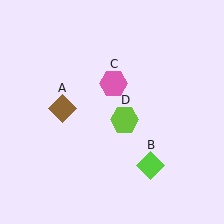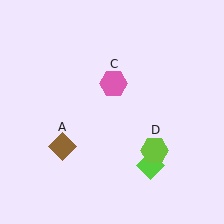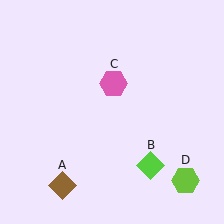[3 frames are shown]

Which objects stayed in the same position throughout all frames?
Lime diamond (object B) and pink hexagon (object C) remained stationary.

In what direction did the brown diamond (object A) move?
The brown diamond (object A) moved down.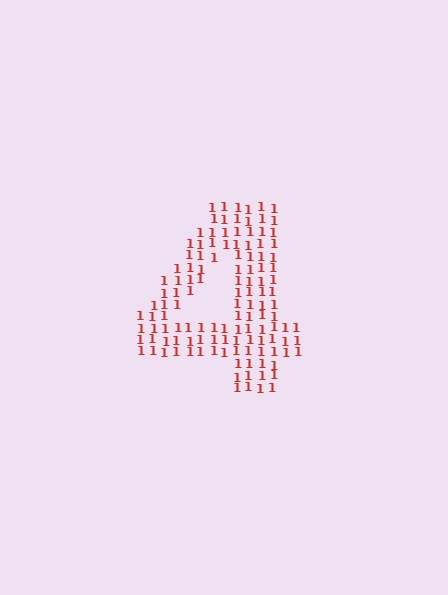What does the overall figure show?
The overall figure shows the digit 4.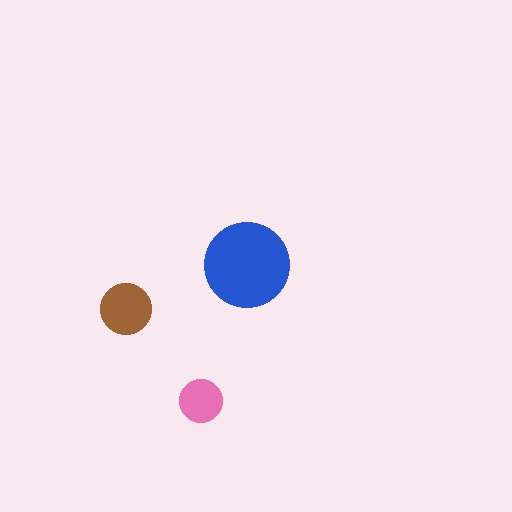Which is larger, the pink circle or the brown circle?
The brown one.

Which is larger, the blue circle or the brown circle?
The blue one.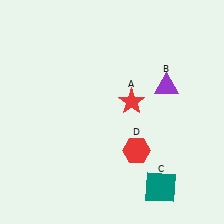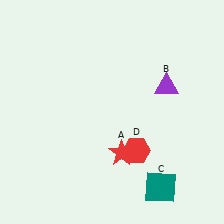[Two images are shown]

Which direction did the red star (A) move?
The red star (A) moved down.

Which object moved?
The red star (A) moved down.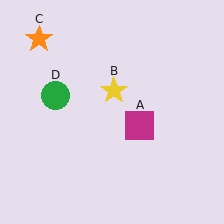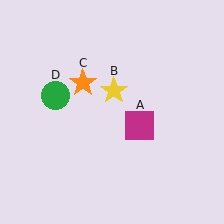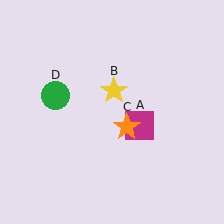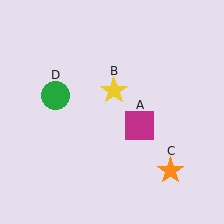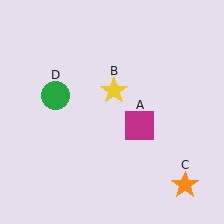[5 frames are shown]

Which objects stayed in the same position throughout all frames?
Magenta square (object A) and yellow star (object B) and green circle (object D) remained stationary.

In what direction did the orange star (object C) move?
The orange star (object C) moved down and to the right.